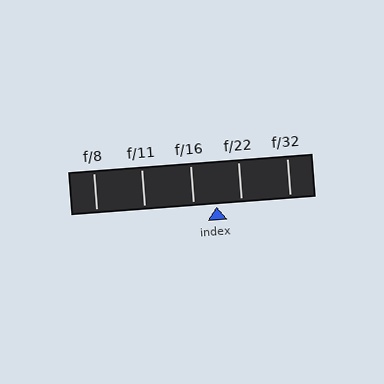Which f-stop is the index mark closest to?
The index mark is closest to f/16.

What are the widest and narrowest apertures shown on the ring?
The widest aperture shown is f/8 and the narrowest is f/32.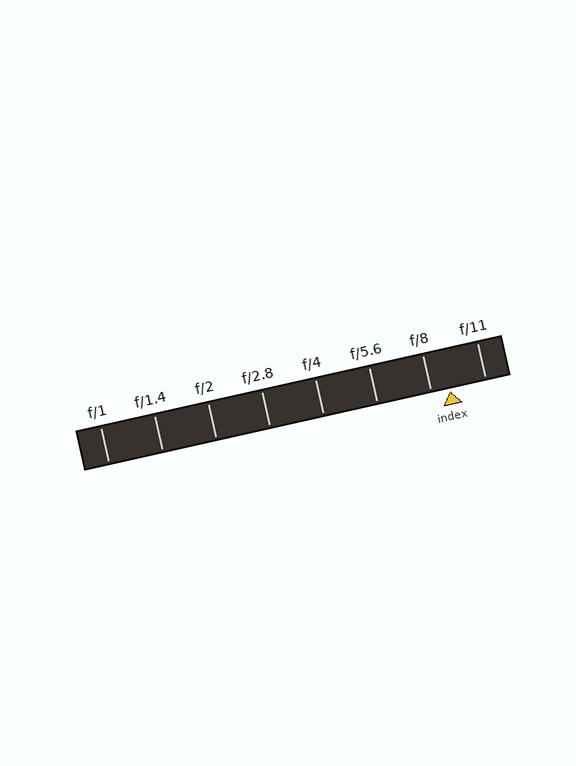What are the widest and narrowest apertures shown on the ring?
The widest aperture shown is f/1 and the narrowest is f/11.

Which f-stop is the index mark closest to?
The index mark is closest to f/8.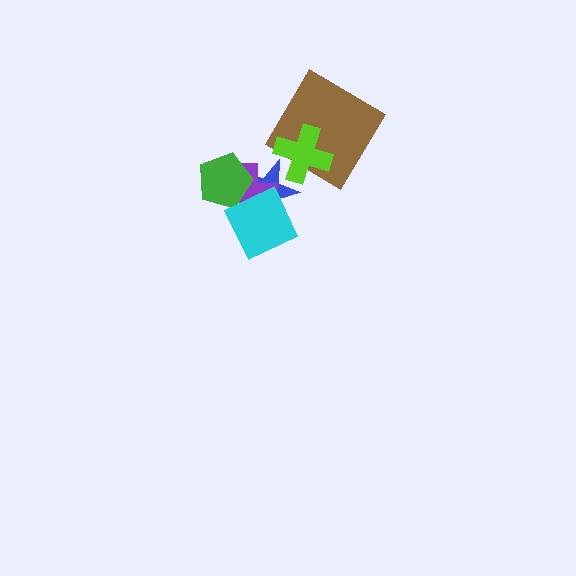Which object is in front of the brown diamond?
The lime cross is in front of the brown diamond.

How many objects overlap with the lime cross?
2 objects overlap with the lime cross.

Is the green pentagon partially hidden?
No, no other shape covers it.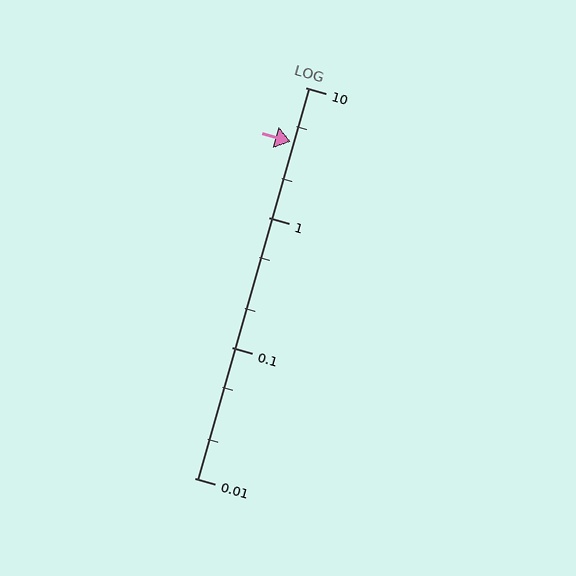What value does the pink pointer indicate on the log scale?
The pointer indicates approximately 3.8.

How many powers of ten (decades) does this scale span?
The scale spans 3 decades, from 0.01 to 10.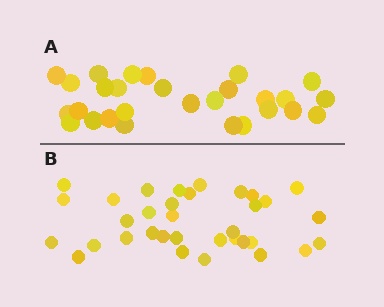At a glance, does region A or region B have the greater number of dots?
Region B (the bottom region) has more dots.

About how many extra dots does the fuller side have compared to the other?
Region B has about 6 more dots than region A.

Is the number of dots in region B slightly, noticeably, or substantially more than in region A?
Region B has only slightly more — the two regions are fairly close. The ratio is roughly 1.2 to 1.